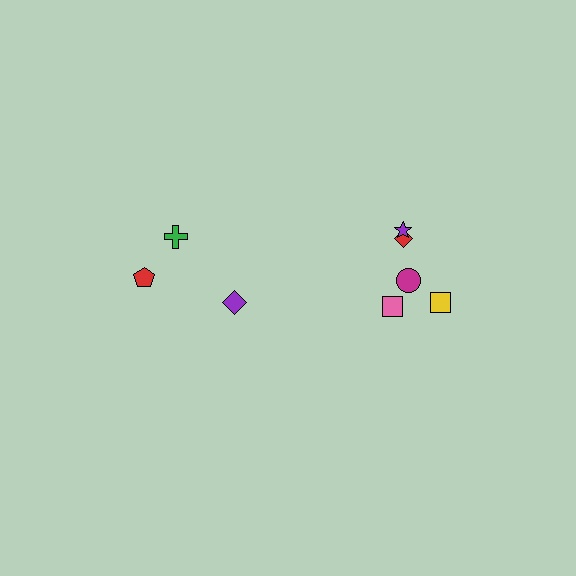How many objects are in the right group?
There are 5 objects.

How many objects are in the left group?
There are 3 objects.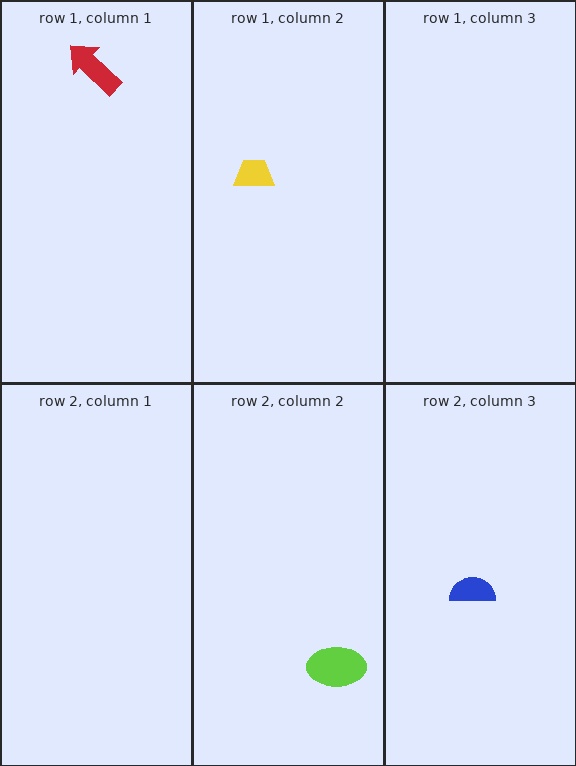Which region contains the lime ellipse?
The row 2, column 2 region.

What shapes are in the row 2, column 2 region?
The lime ellipse.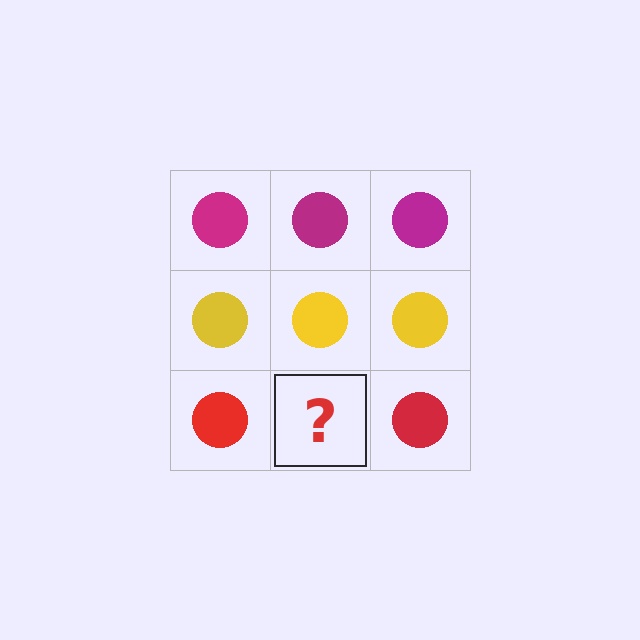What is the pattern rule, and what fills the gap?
The rule is that each row has a consistent color. The gap should be filled with a red circle.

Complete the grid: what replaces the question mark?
The question mark should be replaced with a red circle.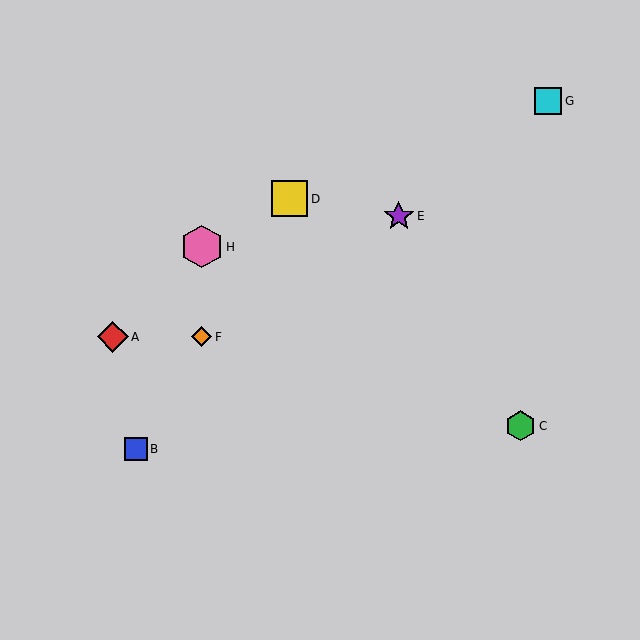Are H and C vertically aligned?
No, H is at x≈202 and C is at x≈521.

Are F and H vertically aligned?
Yes, both are at x≈202.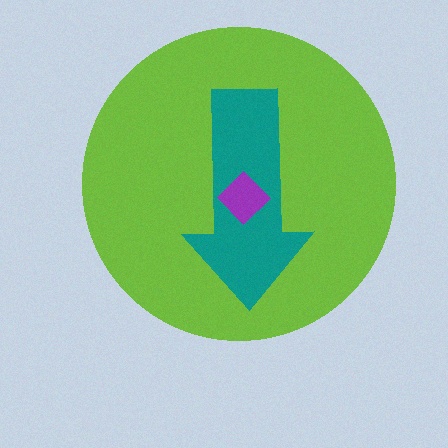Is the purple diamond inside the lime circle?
Yes.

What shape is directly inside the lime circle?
The teal arrow.